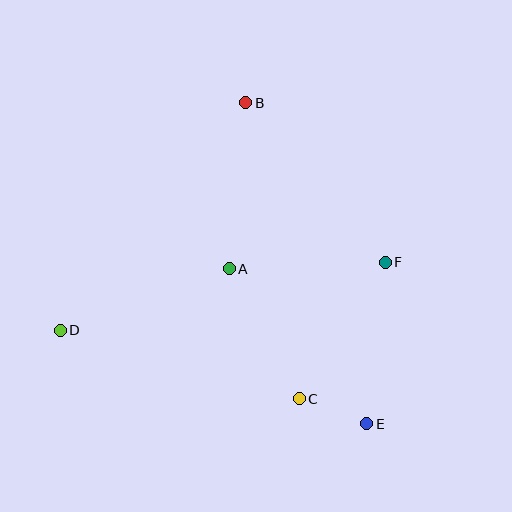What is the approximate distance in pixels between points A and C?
The distance between A and C is approximately 148 pixels.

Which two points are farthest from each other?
Points B and E are farthest from each other.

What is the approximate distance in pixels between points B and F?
The distance between B and F is approximately 212 pixels.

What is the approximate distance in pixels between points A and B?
The distance between A and B is approximately 167 pixels.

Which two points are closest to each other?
Points C and E are closest to each other.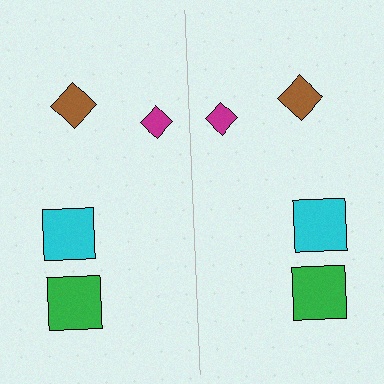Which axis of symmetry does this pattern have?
The pattern has a vertical axis of symmetry running through the center of the image.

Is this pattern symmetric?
Yes, this pattern has bilateral (reflection) symmetry.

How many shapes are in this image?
There are 8 shapes in this image.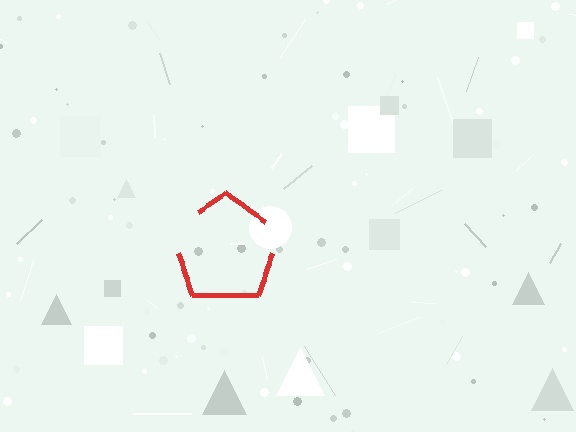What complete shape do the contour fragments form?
The contour fragments form a pentagon.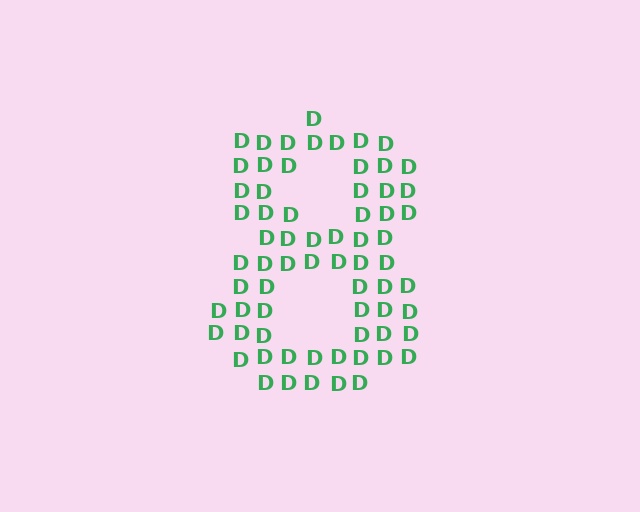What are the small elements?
The small elements are letter D's.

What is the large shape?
The large shape is the digit 8.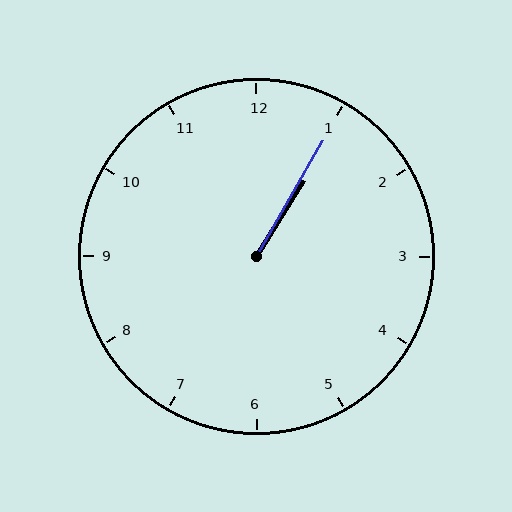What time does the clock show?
1:05.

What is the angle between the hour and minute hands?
Approximately 2 degrees.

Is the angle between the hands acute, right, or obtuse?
It is acute.